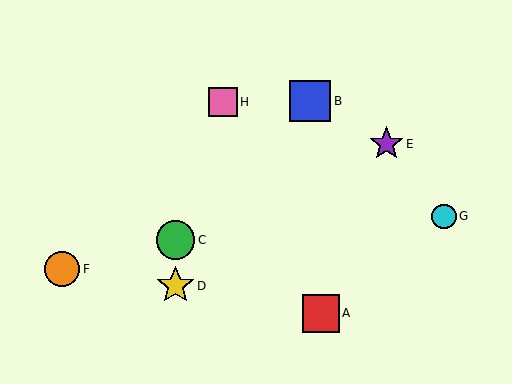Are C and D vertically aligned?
Yes, both are at x≈175.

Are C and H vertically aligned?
No, C is at x≈175 and H is at x≈223.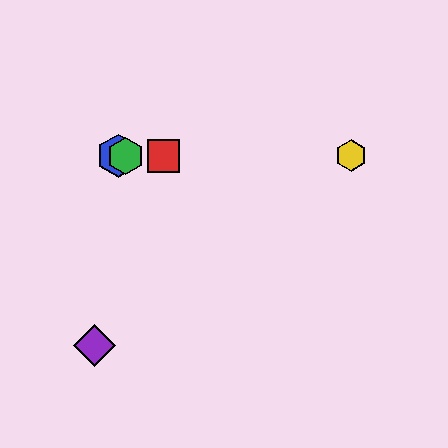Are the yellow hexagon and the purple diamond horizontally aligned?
No, the yellow hexagon is at y≈156 and the purple diamond is at y≈346.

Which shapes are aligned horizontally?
The red square, the blue hexagon, the green hexagon, the yellow hexagon are aligned horizontally.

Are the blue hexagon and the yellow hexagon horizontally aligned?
Yes, both are at y≈156.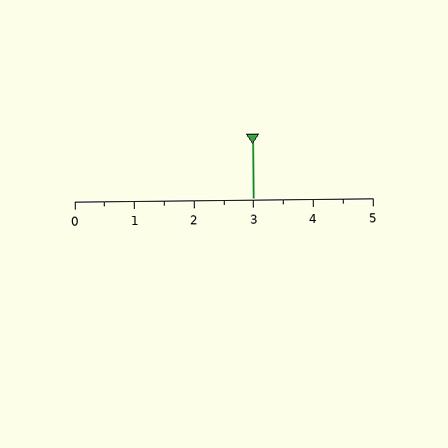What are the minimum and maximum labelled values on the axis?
The axis runs from 0 to 5.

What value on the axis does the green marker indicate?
The marker indicates approximately 3.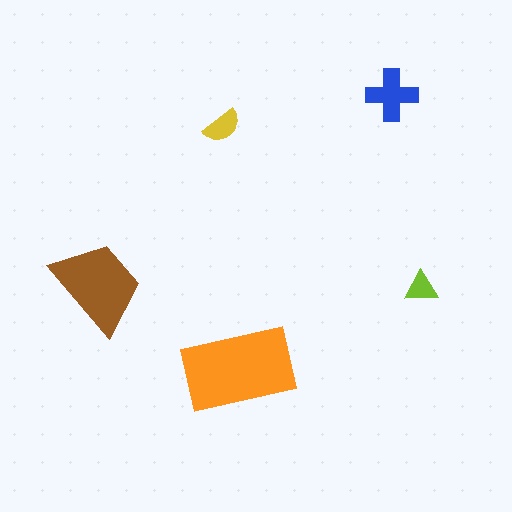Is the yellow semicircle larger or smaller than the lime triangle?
Larger.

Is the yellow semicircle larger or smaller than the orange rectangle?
Smaller.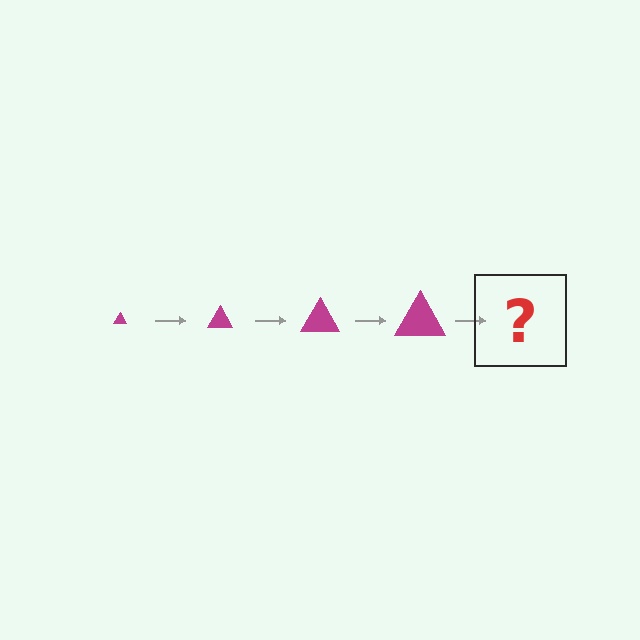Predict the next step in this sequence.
The next step is a magenta triangle, larger than the previous one.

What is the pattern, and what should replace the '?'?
The pattern is that the triangle gets progressively larger each step. The '?' should be a magenta triangle, larger than the previous one.